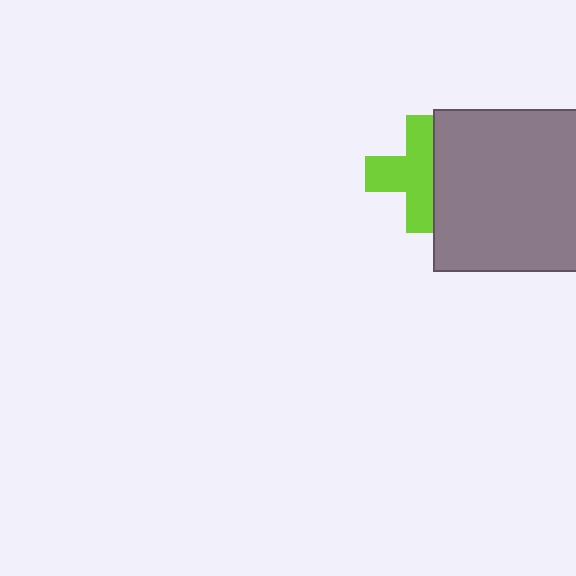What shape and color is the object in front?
The object in front is a gray square.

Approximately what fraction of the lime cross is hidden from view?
Roughly 34% of the lime cross is hidden behind the gray square.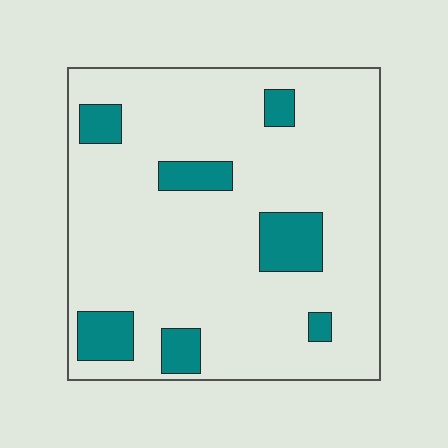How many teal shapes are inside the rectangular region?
7.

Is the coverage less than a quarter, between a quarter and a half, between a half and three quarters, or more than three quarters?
Less than a quarter.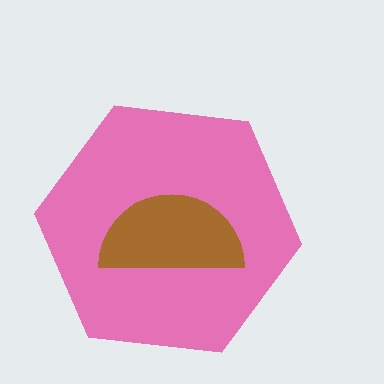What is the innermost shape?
The brown semicircle.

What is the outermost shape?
The pink hexagon.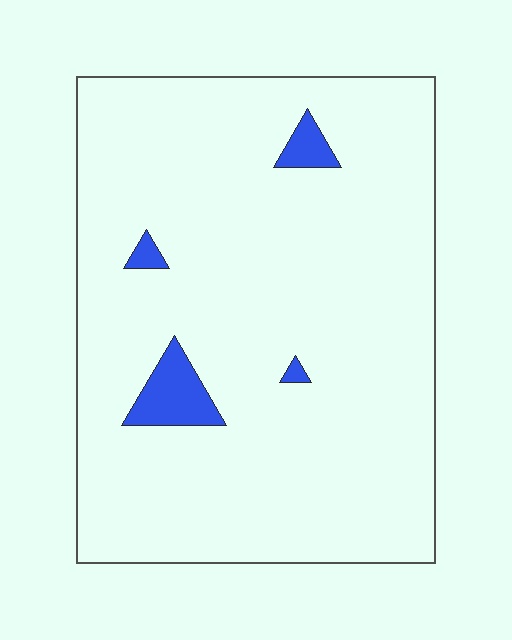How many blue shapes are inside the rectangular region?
4.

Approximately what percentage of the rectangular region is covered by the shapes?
Approximately 5%.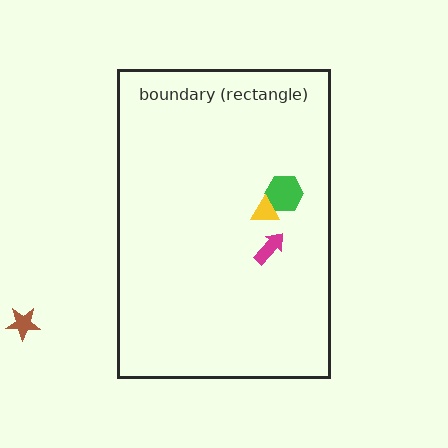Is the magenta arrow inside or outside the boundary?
Inside.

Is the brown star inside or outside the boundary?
Outside.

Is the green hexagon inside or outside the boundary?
Inside.